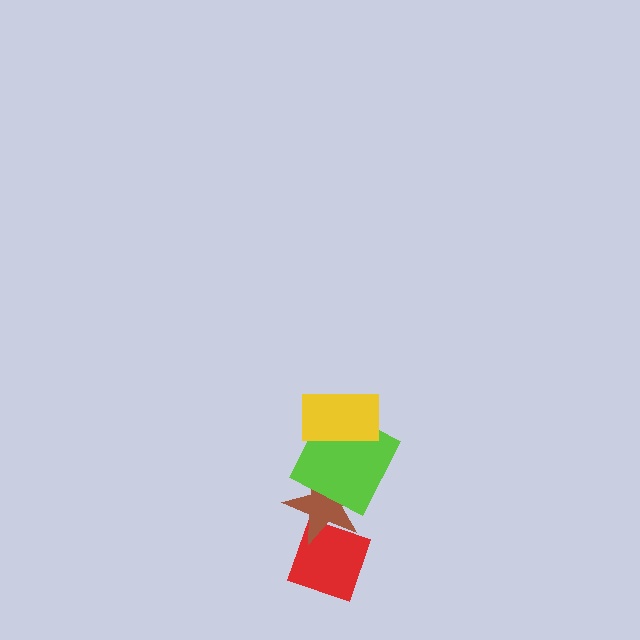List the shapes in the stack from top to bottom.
From top to bottom: the yellow rectangle, the lime square, the brown star, the red diamond.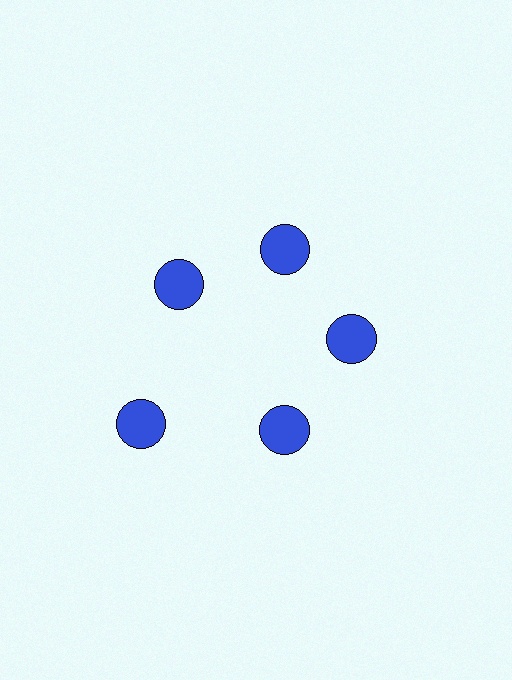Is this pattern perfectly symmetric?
No. The 5 blue circles are arranged in a ring, but one element near the 8 o'clock position is pushed outward from the center, breaking the 5-fold rotational symmetry.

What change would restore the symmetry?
The symmetry would be restored by moving it inward, back onto the ring so that all 5 circles sit at equal angles and equal distance from the center.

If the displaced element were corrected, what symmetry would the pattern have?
It would have 5-fold rotational symmetry — the pattern would map onto itself every 72 degrees.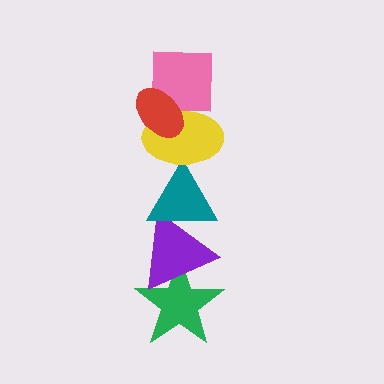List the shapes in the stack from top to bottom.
From top to bottom: the red ellipse, the pink square, the yellow ellipse, the teal triangle, the purple triangle, the green star.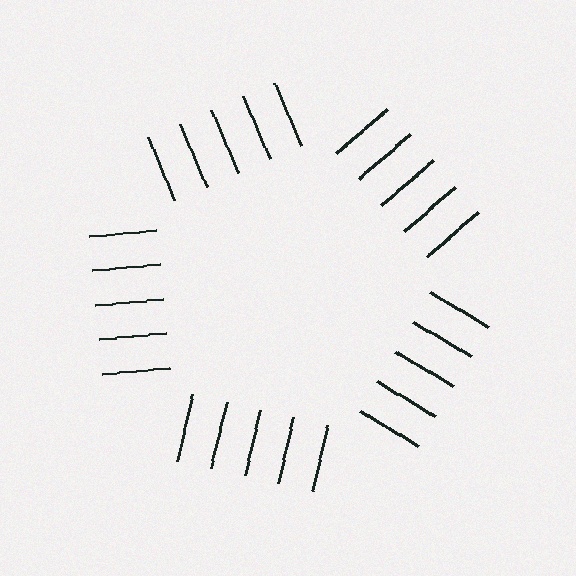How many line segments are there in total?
25 — 5 along each of the 5 edges.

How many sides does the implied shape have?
5 sides — the line-ends trace a pentagon.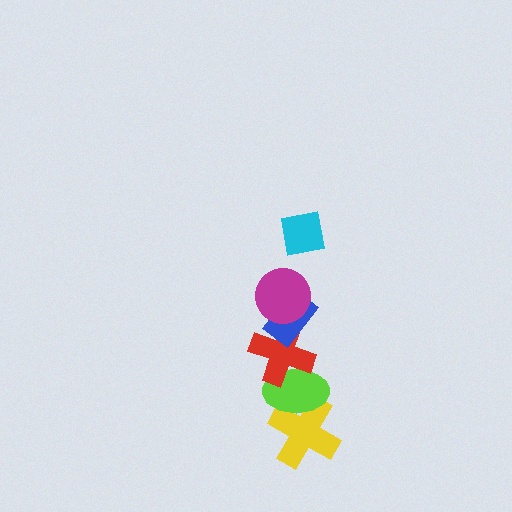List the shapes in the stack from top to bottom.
From top to bottom: the cyan square, the magenta circle, the blue rectangle, the red cross, the lime ellipse, the yellow cross.